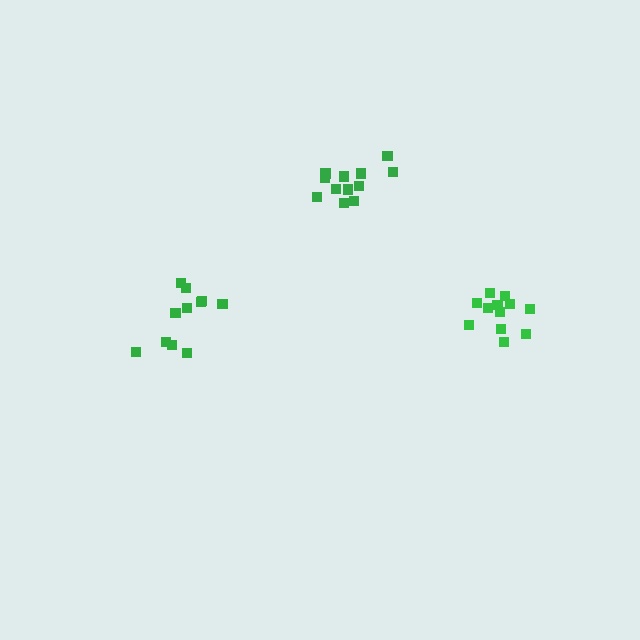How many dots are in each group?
Group 1: 11 dots, Group 2: 12 dots, Group 3: 12 dots (35 total).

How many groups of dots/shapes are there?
There are 3 groups.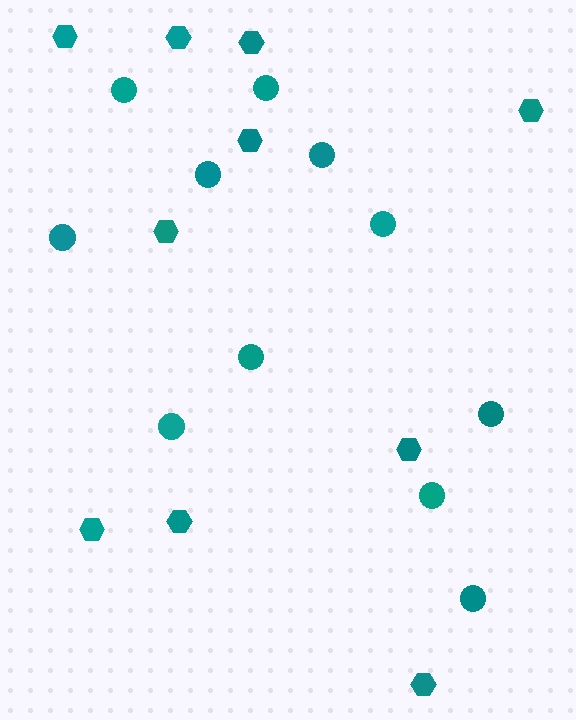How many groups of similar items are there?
There are 2 groups: one group of circles (11) and one group of hexagons (10).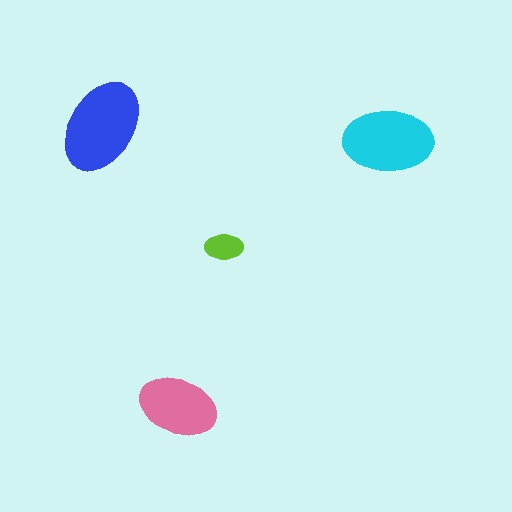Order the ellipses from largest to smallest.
the blue one, the cyan one, the pink one, the lime one.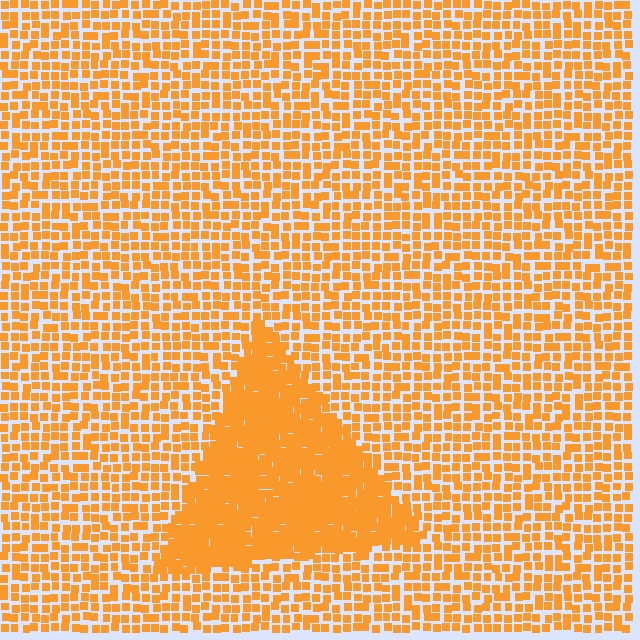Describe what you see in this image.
The image contains small orange elements arranged at two different densities. A triangle-shaped region is visible where the elements are more densely packed than the surrounding area.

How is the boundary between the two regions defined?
The boundary is defined by a change in element density (approximately 2.1x ratio). All elements are the same color, size, and shape.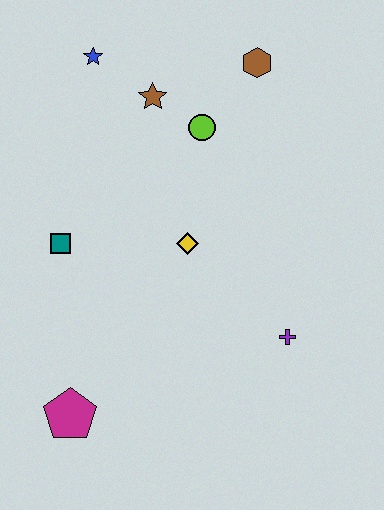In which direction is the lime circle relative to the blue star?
The lime circle is to the right of the blue star.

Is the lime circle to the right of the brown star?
Yes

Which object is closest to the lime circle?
The brown star is closest to the lime circle.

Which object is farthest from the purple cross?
The blue star is farthest from the purple cross.